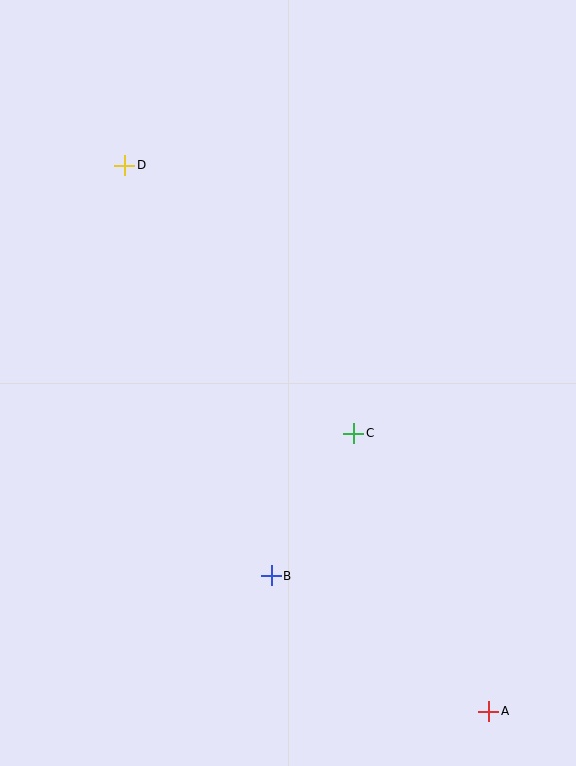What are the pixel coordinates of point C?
Point C is at (354, 433).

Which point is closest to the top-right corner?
Point D is closest to the top-right corner.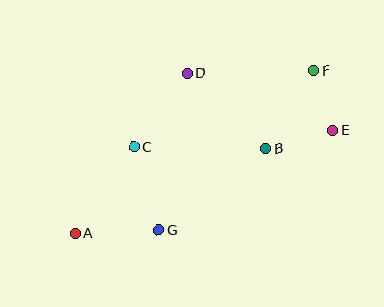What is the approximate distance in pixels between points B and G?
The distance between B and G is approximately 134 pixels.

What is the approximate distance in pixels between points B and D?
The distance between B and D is approximately 109 pixels.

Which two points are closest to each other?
Points E and F are closest to each other.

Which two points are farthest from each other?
Points A and F are farthest from each other.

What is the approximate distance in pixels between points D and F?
The distance between D and F is approximately 127 pixels.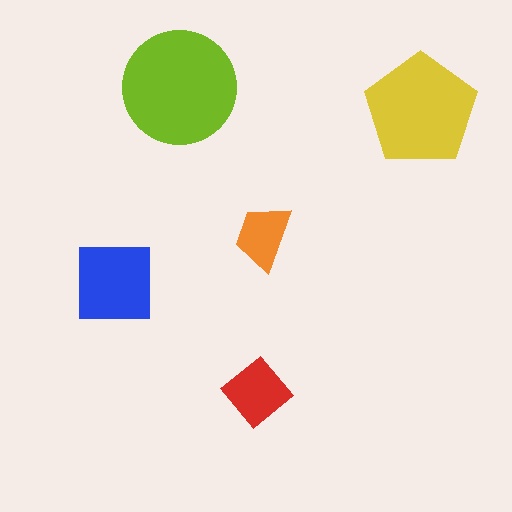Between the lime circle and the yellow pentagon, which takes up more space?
The lime circle.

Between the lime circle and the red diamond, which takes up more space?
The lime circle.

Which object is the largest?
The lime circle.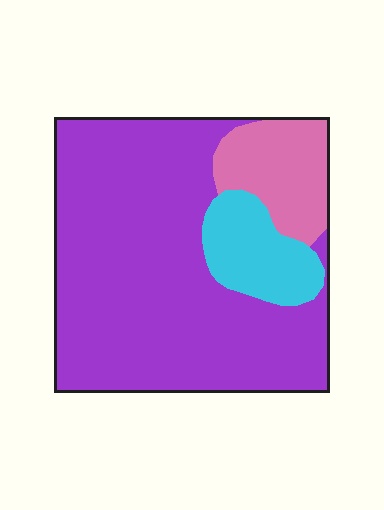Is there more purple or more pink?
Purple.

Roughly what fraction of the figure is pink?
Pink takes up about one eighth (1/8) of the figure.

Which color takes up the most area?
Purple, at roughly 75%.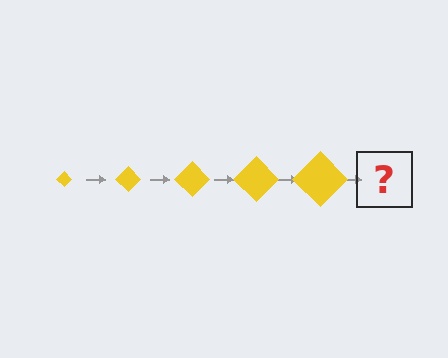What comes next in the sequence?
The next element should be a yellow diamond, larger than the previous one.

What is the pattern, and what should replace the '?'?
The pattern is that the diamond gets progressively larger each step. The '?' should be a yellow diamond, larger than the previous one.